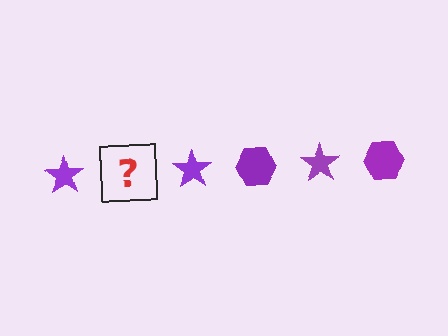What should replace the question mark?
The question mark should be replaced with a purple hexagon.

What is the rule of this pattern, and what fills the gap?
The rule is that the pattern cycles through star, hexagon shapes in purple. The gap should be filled with a purple hexagon.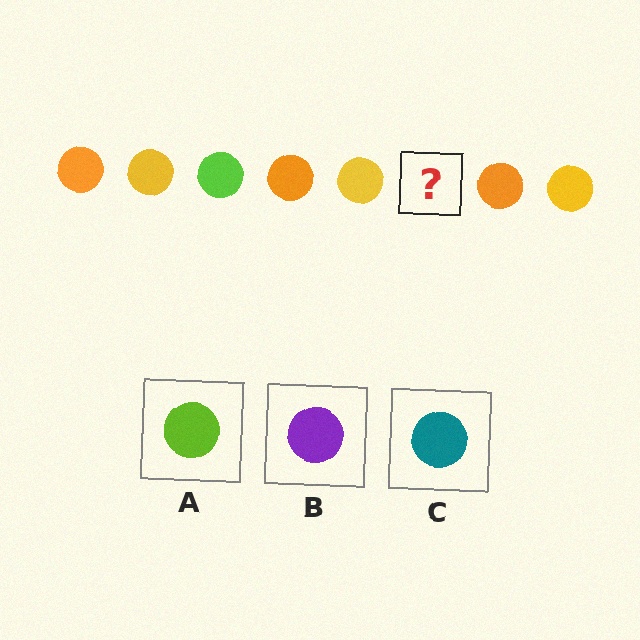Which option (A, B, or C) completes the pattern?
A.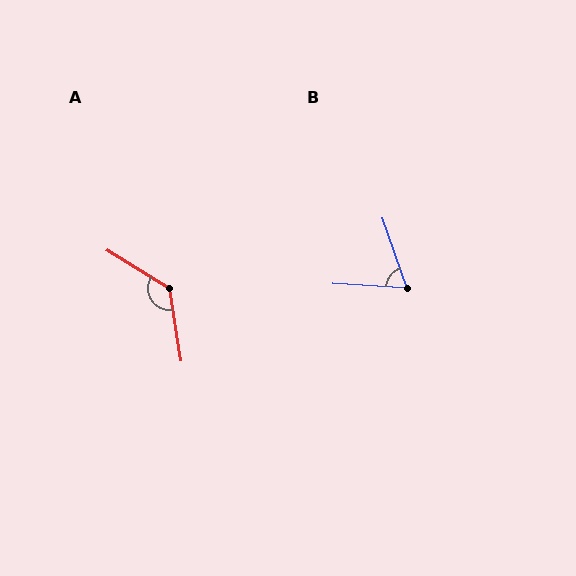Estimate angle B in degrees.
Approximately 68 degrees.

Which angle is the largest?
A, at approximately 130 degrees.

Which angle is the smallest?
B, at approximately 68 degrees.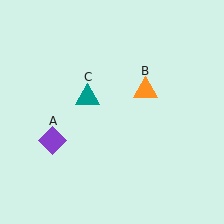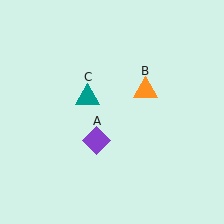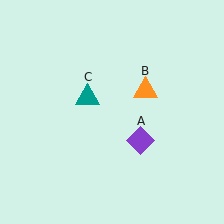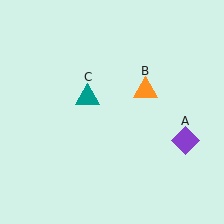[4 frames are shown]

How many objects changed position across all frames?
1 object changed position: purple diamond (object A).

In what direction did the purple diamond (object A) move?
The purple diamond (object A) moved right.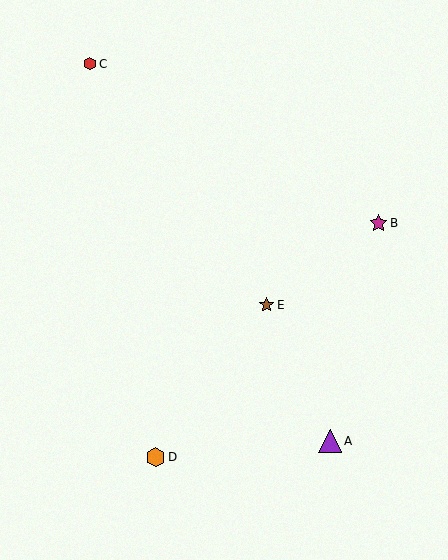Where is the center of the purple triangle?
The center of the purple triangle is at (330, 441).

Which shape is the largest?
The purple triangle (labeled A) is the largest.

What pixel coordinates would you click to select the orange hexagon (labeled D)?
Click at (155, 457) to select the orange hexagon D.